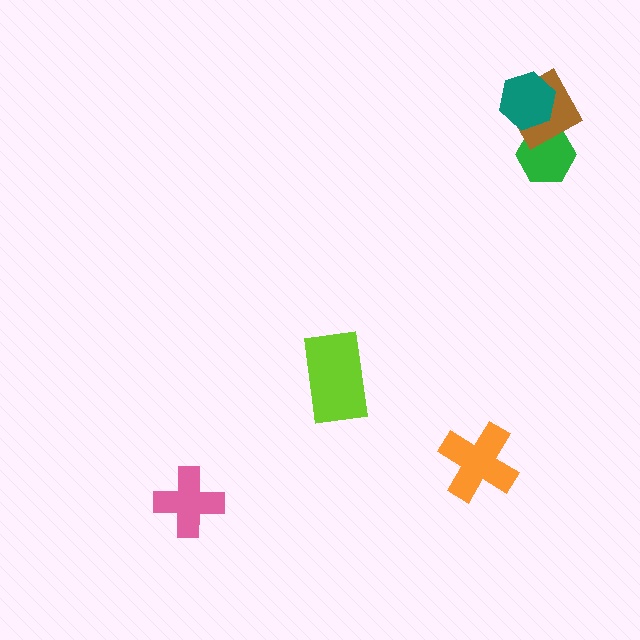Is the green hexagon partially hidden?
Yes, it is partially covered by another shape.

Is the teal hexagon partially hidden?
No, no other shape covers it.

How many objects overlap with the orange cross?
0 objects overlap with the orange cross.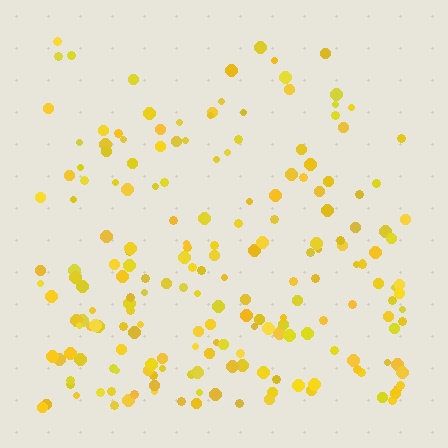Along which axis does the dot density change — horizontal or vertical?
Vertical.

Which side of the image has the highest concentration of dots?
The bottom.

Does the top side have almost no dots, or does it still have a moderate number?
Still a moderate number, just noticeably fewer than the bottom.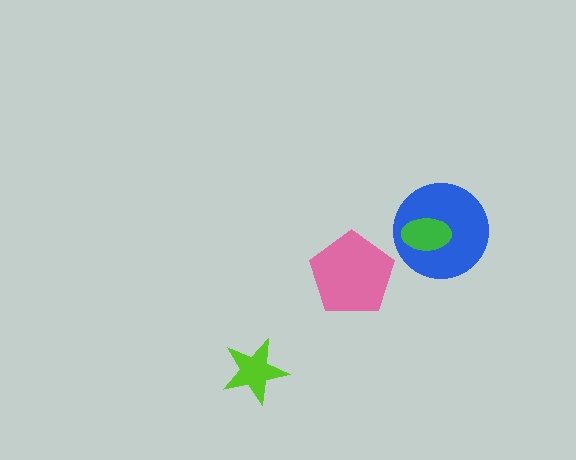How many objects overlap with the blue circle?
1 object overlaps with the blue circle.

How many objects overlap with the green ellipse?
1 object overlaps with the green ellipse.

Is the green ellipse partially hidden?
No, no other shape covers it.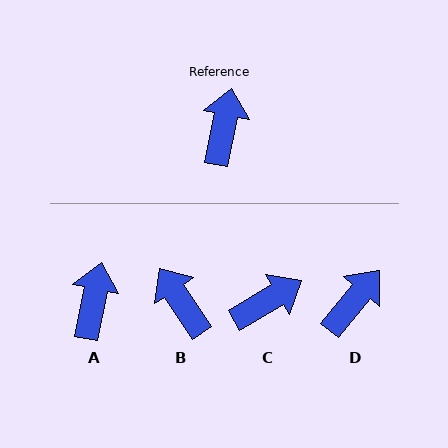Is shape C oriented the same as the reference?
No, it is off by about 48 degrees.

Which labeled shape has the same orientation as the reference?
A.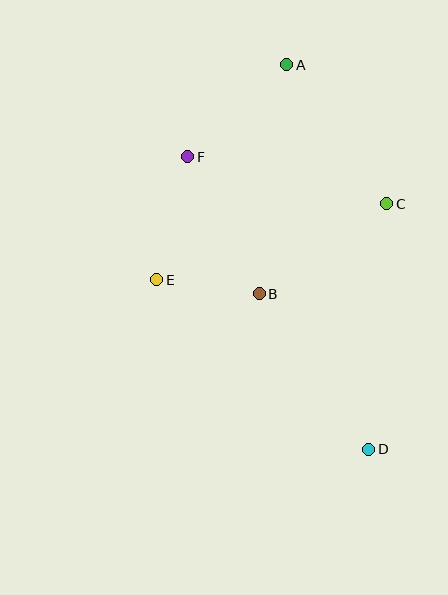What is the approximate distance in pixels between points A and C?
The distance between A and C is approximately 171 pixels.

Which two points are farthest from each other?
Points A and D are farthest from each other.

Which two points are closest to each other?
Points B and E are closest to each other.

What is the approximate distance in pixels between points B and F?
The distance between B and F is approximately 155 pixels.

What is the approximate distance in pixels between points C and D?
The distance between C and D is approximately 246 pixels.